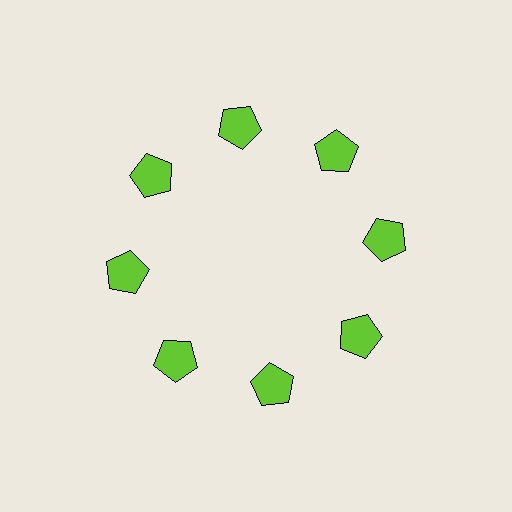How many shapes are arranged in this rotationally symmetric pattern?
There are 8 shapes, arranged in 8 groups of 1.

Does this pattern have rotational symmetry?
Yes, this pattern has 8-fold rotational symmetry. It looks the same after rotating 45 degrees around the center.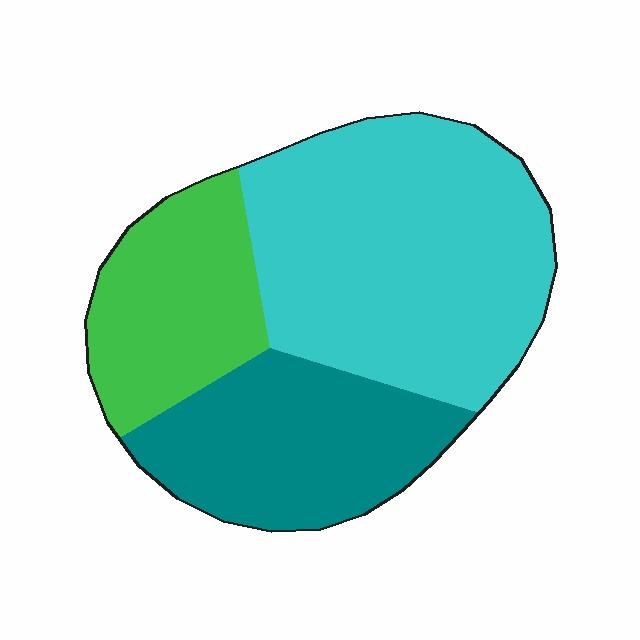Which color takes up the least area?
Green, at roughly 25%.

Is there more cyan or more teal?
Cyan.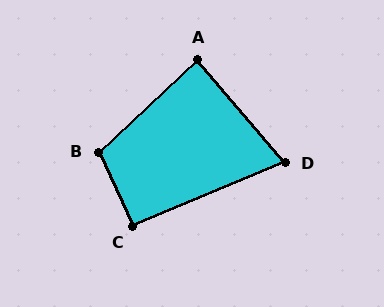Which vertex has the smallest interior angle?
D, at approximately 72 degrees.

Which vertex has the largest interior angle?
B, at approximately 108 degrees.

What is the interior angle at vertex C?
Approximately 92 degrees (approximately right).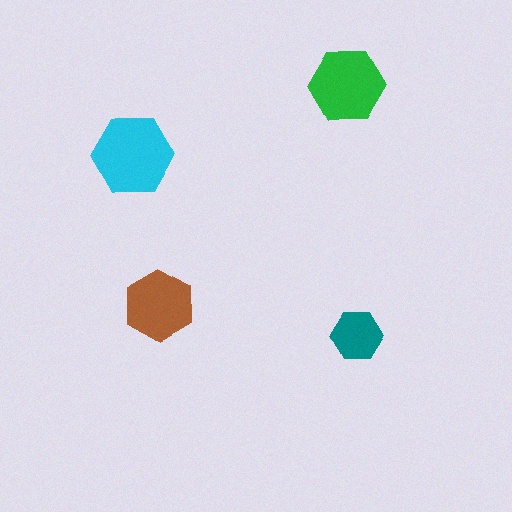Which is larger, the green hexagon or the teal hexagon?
The green one.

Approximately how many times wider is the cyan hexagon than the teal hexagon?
About 1.5 times wider.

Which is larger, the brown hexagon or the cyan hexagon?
The cyan one.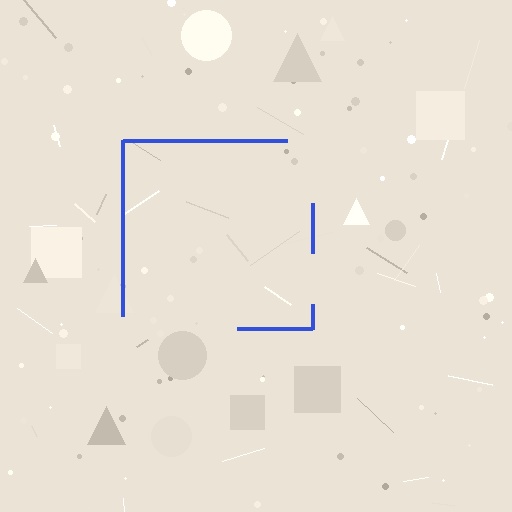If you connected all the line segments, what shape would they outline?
They would outline a square.